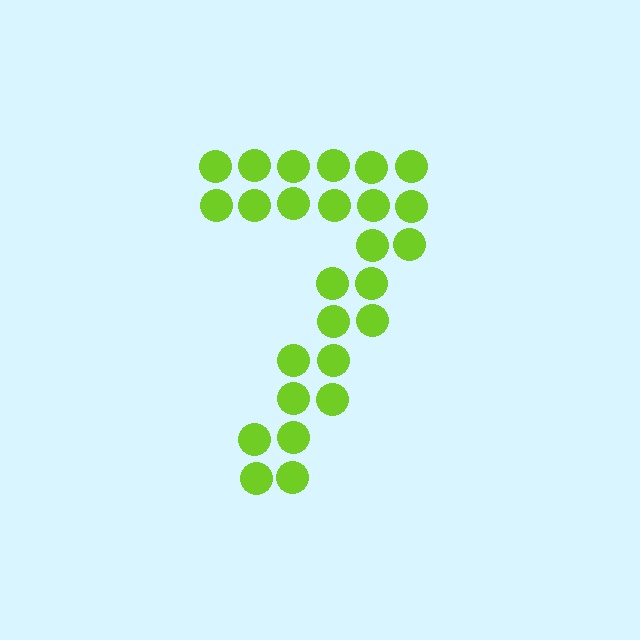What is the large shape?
The large shape is the digit 7.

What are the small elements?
The small elements are circles.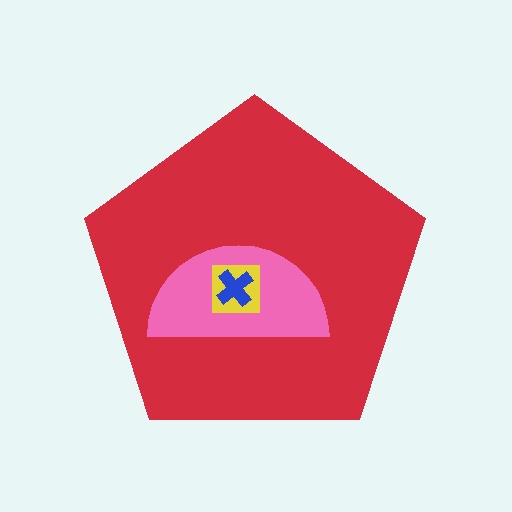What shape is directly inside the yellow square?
The blue cross.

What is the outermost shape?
The red pentagon.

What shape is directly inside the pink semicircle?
The yellow square.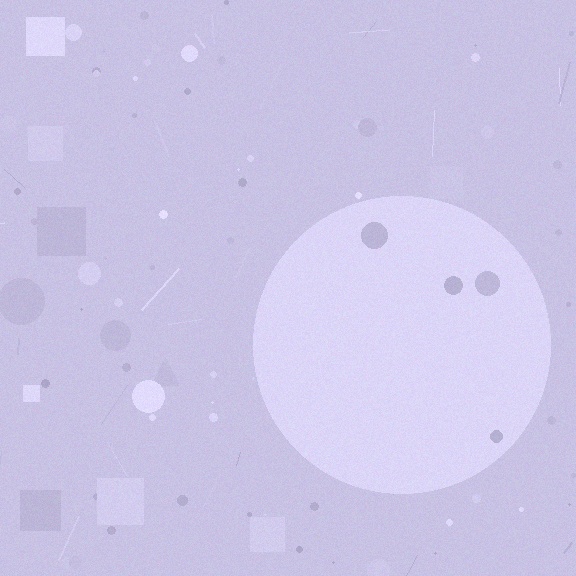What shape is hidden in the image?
A circle is hidden in the image.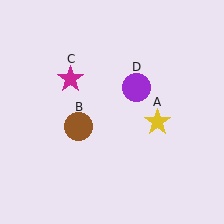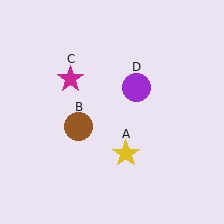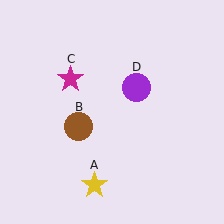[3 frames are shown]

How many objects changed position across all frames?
1 object changed position: yellow star (object A).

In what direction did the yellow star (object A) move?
The yellow star (object A) moved down and to the left.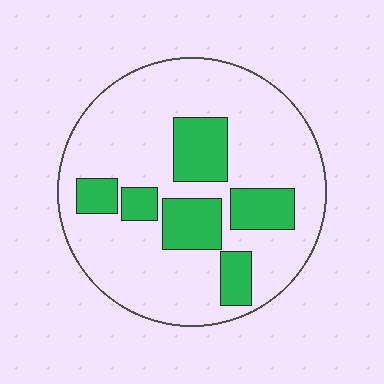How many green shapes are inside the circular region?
6.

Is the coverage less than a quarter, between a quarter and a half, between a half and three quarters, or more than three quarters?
Less than a quarter.